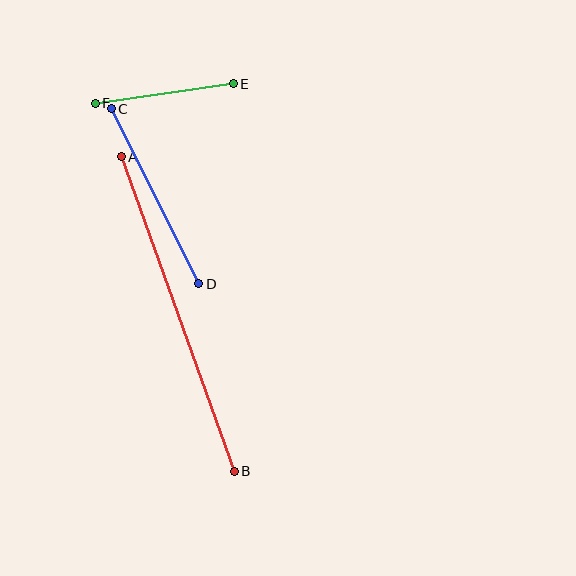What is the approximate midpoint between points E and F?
The midpoint is at approximately (164, 94) pixels.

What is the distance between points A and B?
The distance is approximately 334 pixels.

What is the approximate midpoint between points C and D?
The midpoint is at approximately (155, 196) pixels.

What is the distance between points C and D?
The distance is approximately 195 pixels.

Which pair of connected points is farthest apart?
Points A and B are farthest apart.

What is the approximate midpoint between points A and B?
The midpoint is at approximately (178, 314) pixels.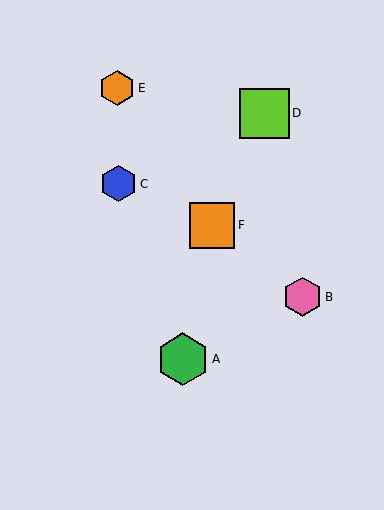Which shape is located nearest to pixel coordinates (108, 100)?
The orange hexagon (labeled E) at (117, 88) is nearest to that location.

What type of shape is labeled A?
Shape A is a green hexagon.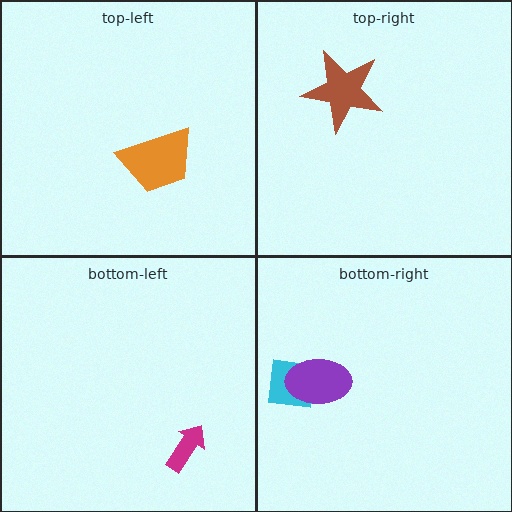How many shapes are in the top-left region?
1.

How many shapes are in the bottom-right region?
2.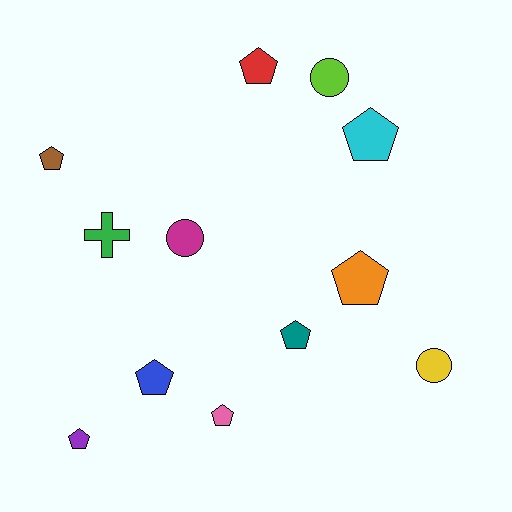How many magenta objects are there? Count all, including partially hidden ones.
There is 1 magenta object.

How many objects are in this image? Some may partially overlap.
There are 12 objects.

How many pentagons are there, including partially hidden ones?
There are 8 pentagons.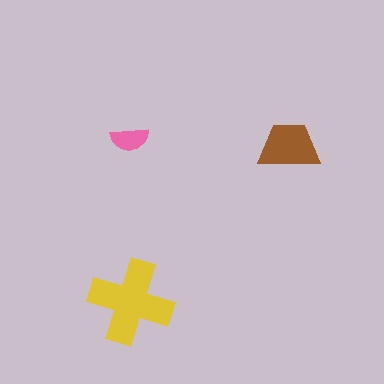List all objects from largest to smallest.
The yellow cross, the brown trapezoid, the pink semicircle.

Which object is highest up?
The pink semicircle is topmost.